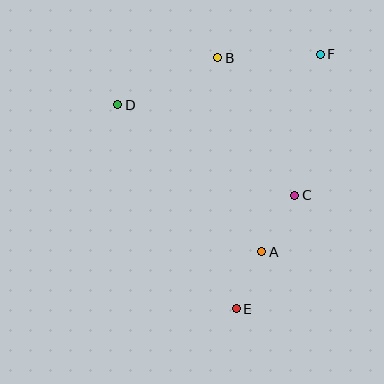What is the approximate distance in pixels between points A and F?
The distance between A and F is approximately 206 pixels.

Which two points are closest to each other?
Points A and E are closest to each other.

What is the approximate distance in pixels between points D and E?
The distance between D and E is approximately 236 pixels.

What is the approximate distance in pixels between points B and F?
The distance between B and F is approximately 103 pixels.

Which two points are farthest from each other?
Points E and F are farthest from each other.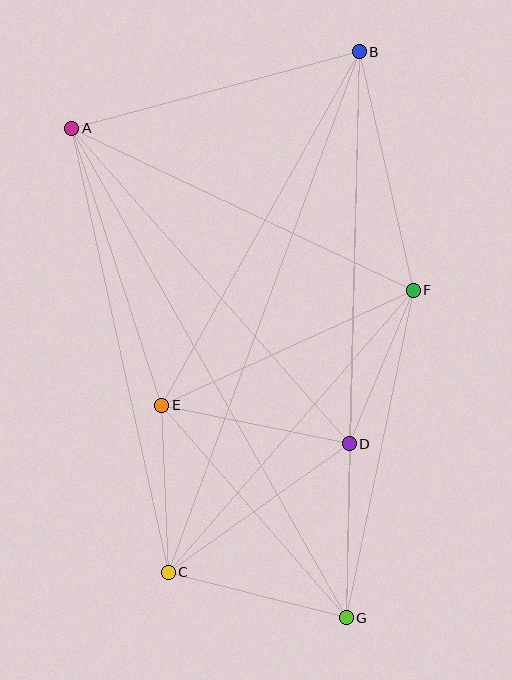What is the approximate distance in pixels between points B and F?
The distance between B and F is approximately 244 pixels.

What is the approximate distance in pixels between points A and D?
The distance between A and D is approximately 420 pixels.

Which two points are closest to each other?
Points D and F are closest to each other.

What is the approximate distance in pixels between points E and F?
The distance between E and F is approximately 277 pixels.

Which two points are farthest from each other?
Points B and G are farthest from each other.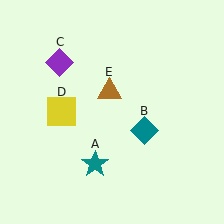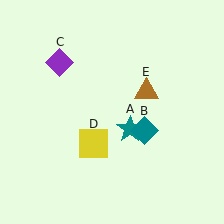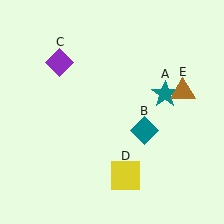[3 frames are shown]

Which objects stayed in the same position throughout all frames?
Teal diamond (object B) and purple diamond (object C) remained stationary.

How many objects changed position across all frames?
3 objects changed position: teal star (object A), yellow square (object D), brown triangle (object E).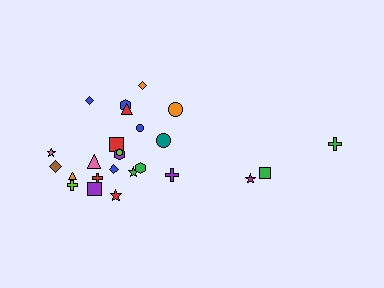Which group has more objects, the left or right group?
The left group.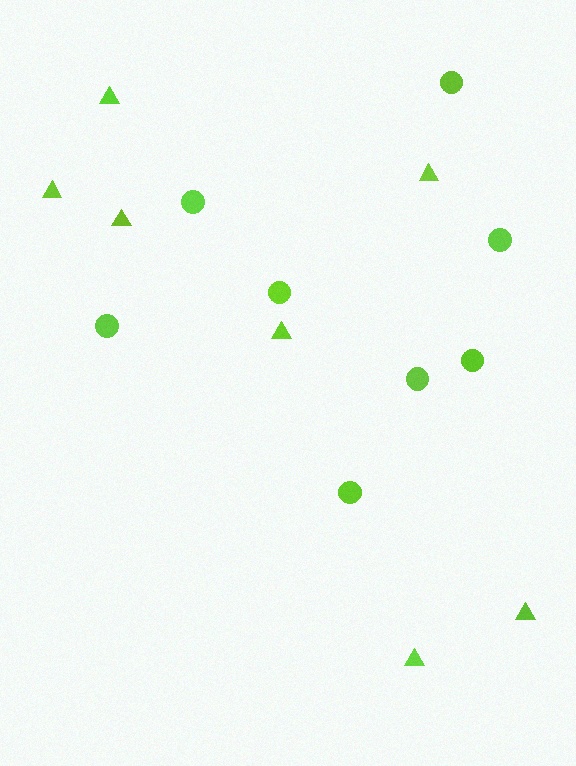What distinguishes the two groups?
There are 2 groups: one group of triangles (7) and one group of circles (8).